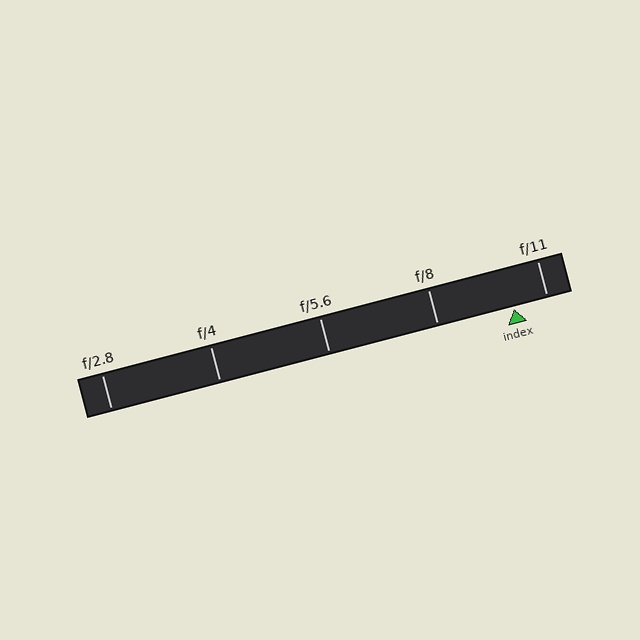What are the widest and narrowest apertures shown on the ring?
The widest aperture shown is f/2.8 and the narrowest is f/11.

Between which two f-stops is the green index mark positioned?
The index mark is between f/8 and f/11.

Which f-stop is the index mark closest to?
The index mark is closest to f/11.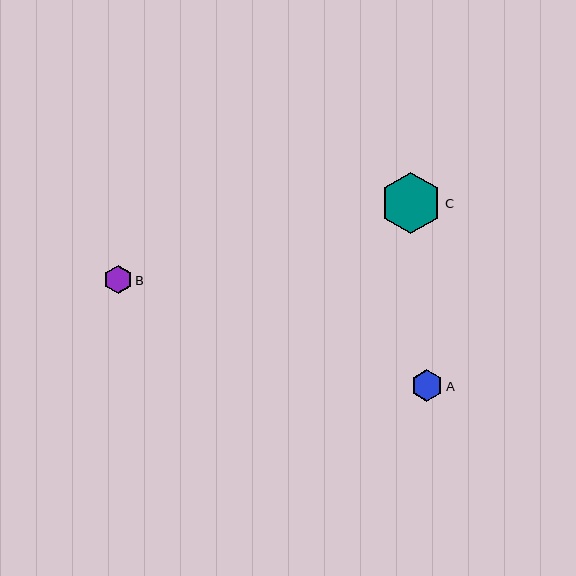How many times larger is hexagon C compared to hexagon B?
Hexagon C is approximately 2.2 times the size of hexagon B.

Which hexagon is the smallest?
Hexagon B is the smallest with a size of approximately 28 pixels.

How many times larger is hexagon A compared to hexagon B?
Hexagon A is approximately 1.1 times the size of hexagon B.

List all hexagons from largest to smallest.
From largest to smallest: C, A, B.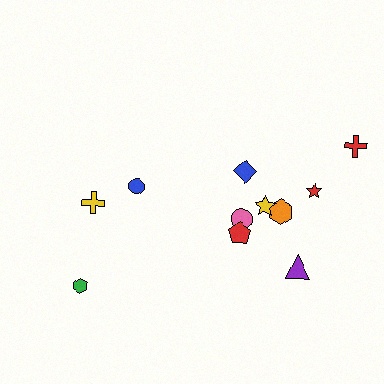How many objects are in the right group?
There are 8 objects.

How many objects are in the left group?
There are 3 objects.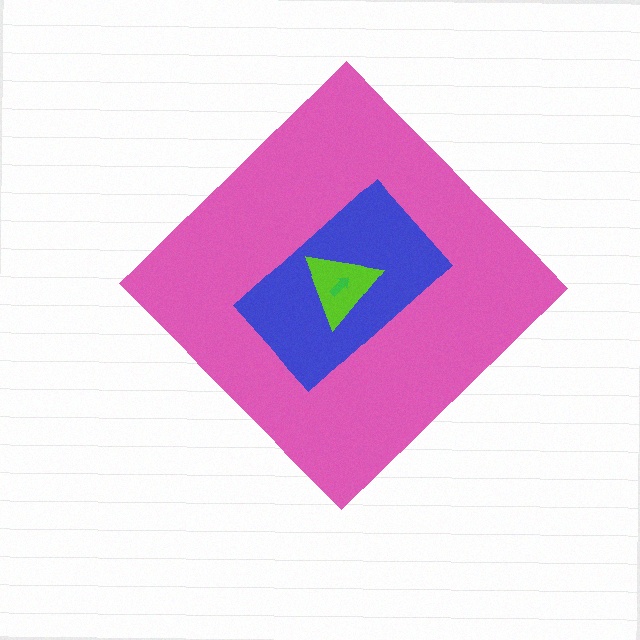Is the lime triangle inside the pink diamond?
Yes.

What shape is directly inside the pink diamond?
The blue rectangle.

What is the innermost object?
The green arrow.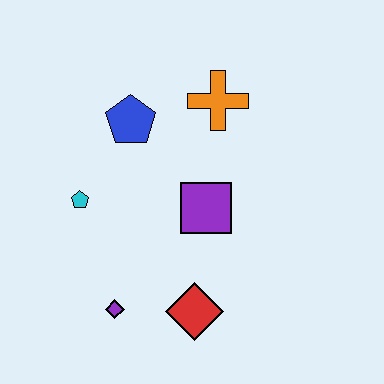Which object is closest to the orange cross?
The blue pentagon is closest to the orange cross.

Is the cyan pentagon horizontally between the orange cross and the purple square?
No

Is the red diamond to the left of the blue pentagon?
No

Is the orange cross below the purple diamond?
No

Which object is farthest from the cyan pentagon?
The orange cross is farthest from the cyan pentagon.